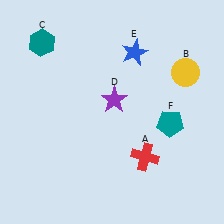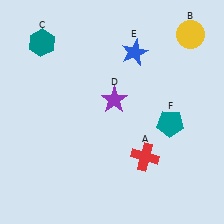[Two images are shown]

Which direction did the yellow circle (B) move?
The yellow circle (B) moved up.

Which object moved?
The yellow circle (B) moved up.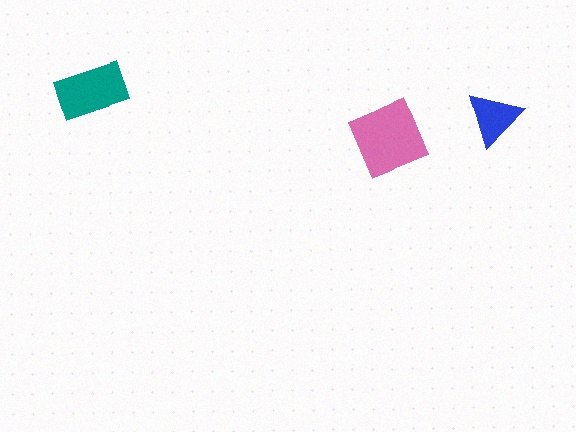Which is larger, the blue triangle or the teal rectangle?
The teal rectangle.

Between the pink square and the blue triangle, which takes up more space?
The pink square.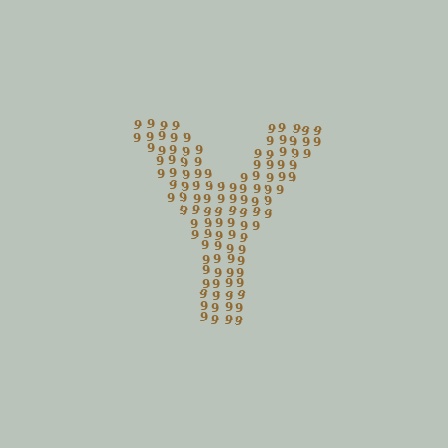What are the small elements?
The small elements are digit 9's.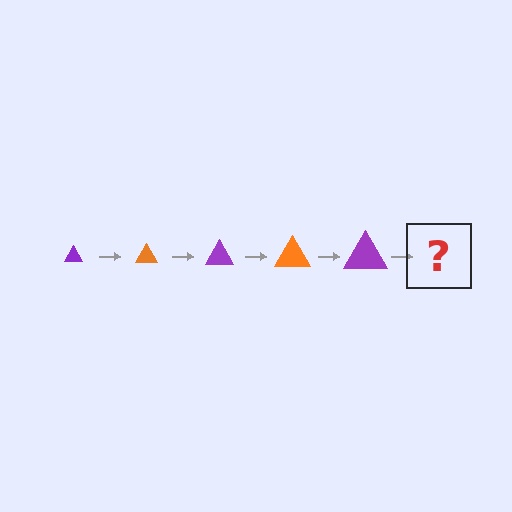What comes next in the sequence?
The next element should be an orange triangle, larger than the previous one.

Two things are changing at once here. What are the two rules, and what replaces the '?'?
The two rules are that the triangle grows larger each step and the color cycles through purple and orange. The '?' should be an orange triangle, larger than the previous one.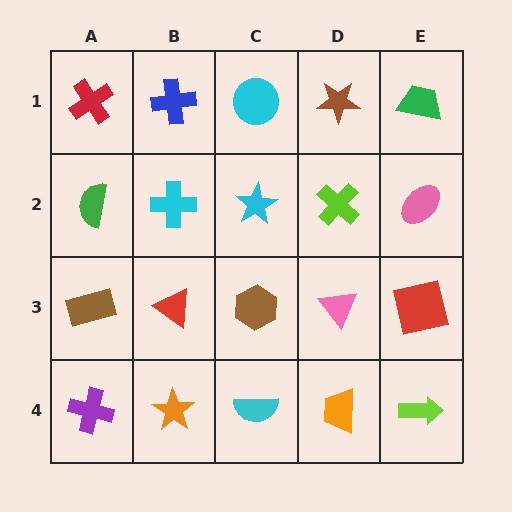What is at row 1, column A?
A red cross.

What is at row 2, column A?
A green semicircle.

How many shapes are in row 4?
5 shapes.